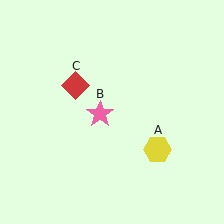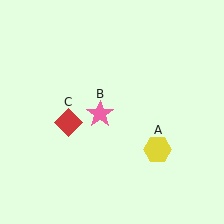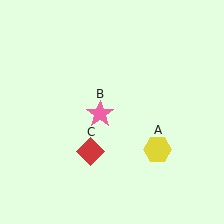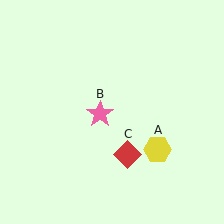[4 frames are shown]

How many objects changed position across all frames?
1 object changed position: red diamond (object C).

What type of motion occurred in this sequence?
The red diamond (object C) rotated counterclockwise around the center of the scene.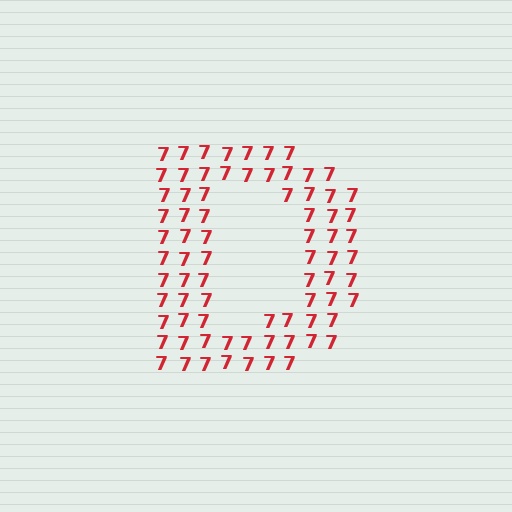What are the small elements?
The small elements are digit 7's.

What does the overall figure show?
The overall figure shows the letter D.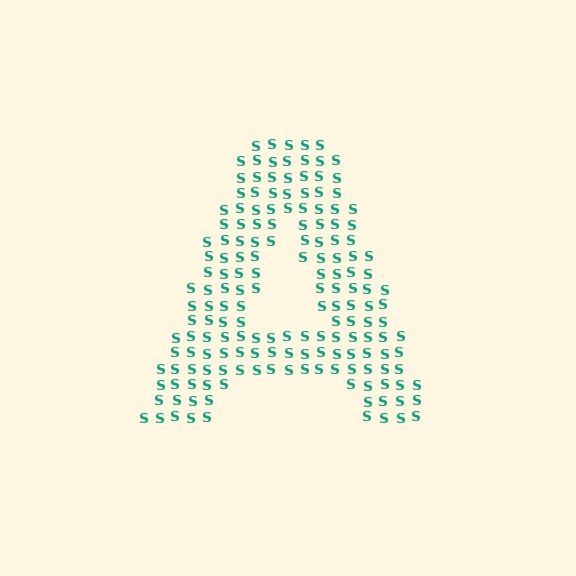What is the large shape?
The large shape is the letter A.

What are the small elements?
The small elements are letter S's.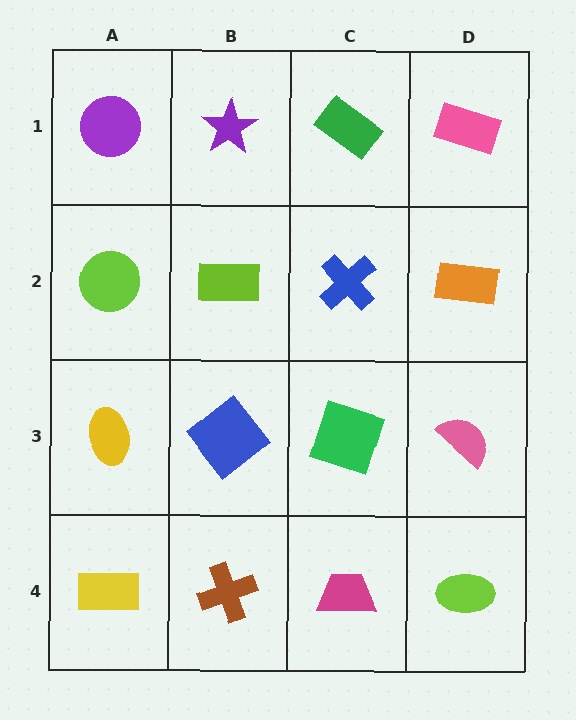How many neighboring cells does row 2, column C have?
4.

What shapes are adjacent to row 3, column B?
A lime rectangle (row 2, column B), a brown cross (row 4, column B), a yellow ellipse (row 3, column A), a green square (row 3, column C).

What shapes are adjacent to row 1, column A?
A lime circle (row 2, column A), a purple star (row 1, column B).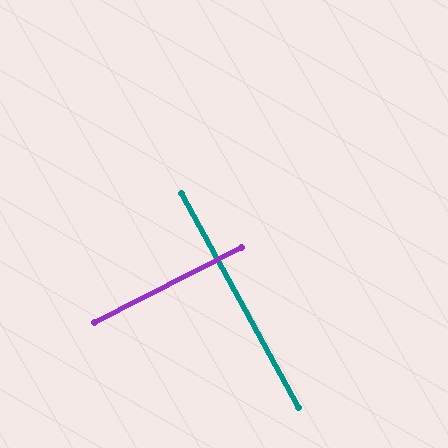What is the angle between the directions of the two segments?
Approximately 89 degrees.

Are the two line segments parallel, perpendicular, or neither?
Perpendicular — they meet at approximately 89°.